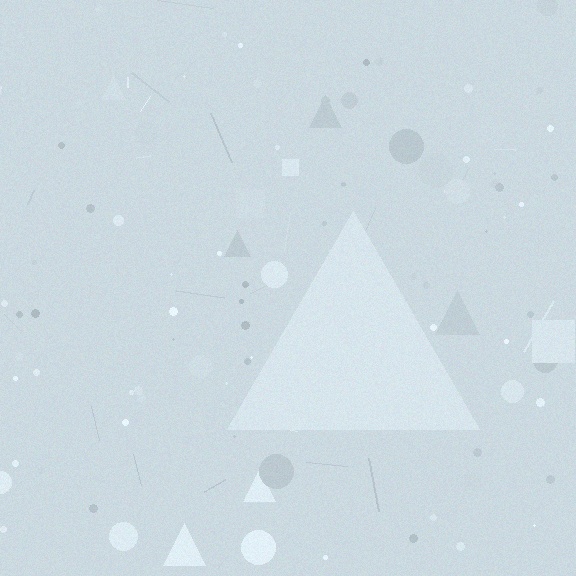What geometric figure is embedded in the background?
A triangle is embedded in the background.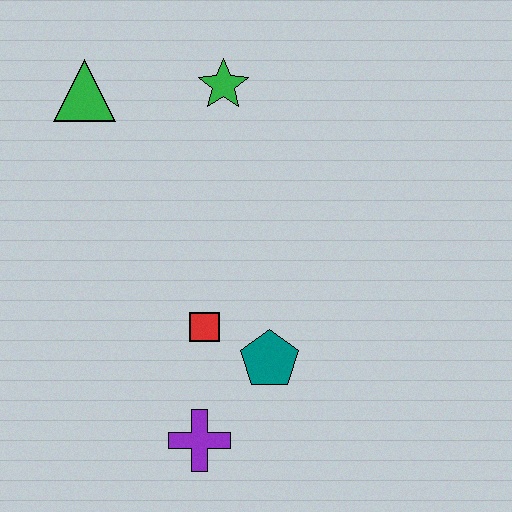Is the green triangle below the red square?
No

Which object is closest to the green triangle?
The green star is closest to the green triangle.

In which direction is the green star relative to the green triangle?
The green star is to the right of the green triangle.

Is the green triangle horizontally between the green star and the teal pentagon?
No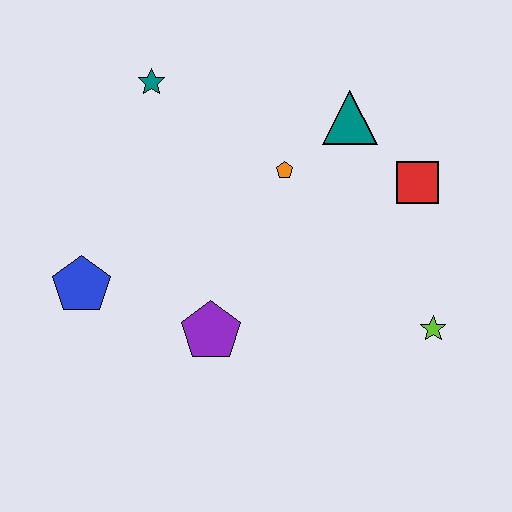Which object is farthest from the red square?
The blue pentagon is farthest from the red square.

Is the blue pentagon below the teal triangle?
Yes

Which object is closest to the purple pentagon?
The blue pentagon is closest to the purple pentagon.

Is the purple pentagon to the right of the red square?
No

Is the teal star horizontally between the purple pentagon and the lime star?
No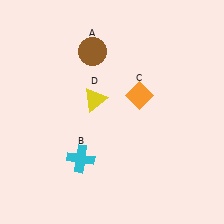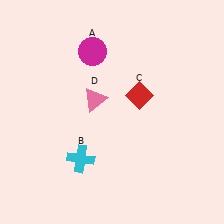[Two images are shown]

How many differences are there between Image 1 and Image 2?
There are 3 differences between the two images.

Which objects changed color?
A changed from brown to magenta. C changed from orange to red. D changed from yellow to pink.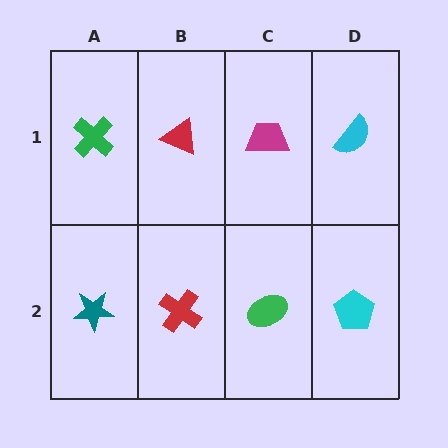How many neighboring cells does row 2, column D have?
2.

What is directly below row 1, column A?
A teal star.